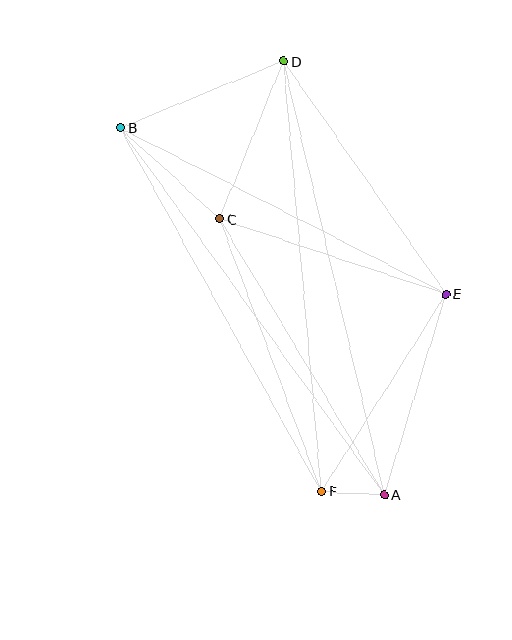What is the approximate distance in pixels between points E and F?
The distance between E and F is approximately 233 pixels.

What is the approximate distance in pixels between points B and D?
The distance between B and D is approximately 177 pixels.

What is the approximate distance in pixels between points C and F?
The distance between C and F is approximately 291 pixels.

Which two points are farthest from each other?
Points A and B are farthest from each other.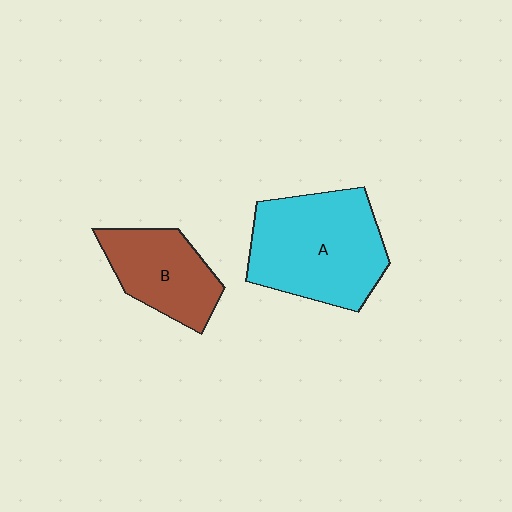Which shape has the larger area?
Shape A (cyan).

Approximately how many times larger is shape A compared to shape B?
Approximately 1.6 times.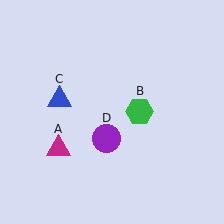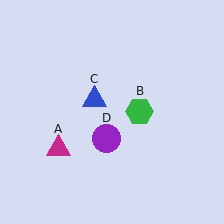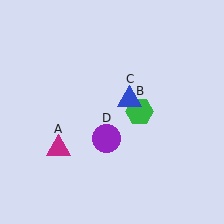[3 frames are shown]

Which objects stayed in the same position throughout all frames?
Magenta triangle (object A) and green hexagon (object B) and purple circle (object D) remained stationary.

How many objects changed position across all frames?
1 object changed position: blue triangle (object C).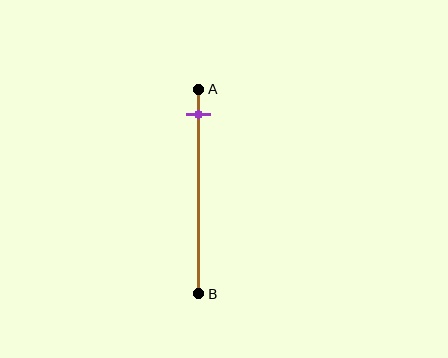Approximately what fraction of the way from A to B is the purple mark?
The purple mark is approximately 10% of the way from A to B.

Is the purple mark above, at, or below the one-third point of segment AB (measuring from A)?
The purple mark is above the one-third point of segment AB.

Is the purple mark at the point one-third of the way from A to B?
No, the mark is at about 10% from A, not at the 33% one-third point.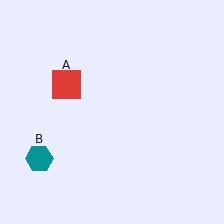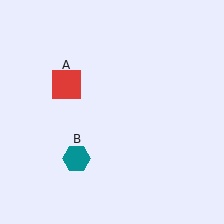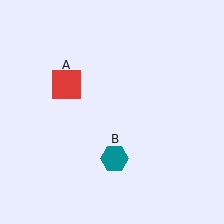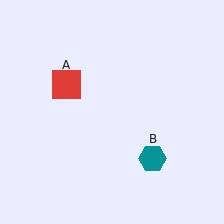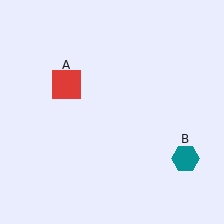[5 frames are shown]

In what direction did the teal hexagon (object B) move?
The teal hexagon (object B) moved right.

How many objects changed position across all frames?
1 object changed position: teal hexagon (object B).